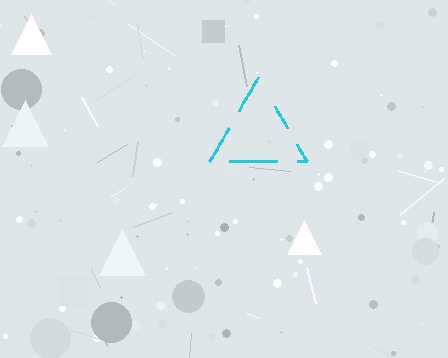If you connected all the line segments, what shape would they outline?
They would outline a triangle.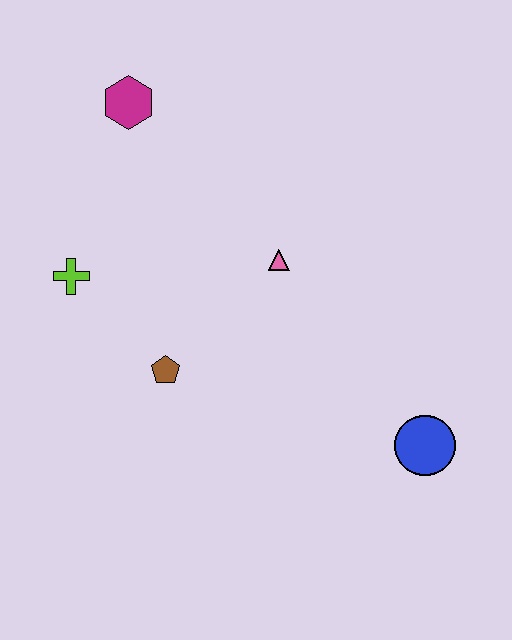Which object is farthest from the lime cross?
The blue circle is farthest from the lime cross.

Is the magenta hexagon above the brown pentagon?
Yes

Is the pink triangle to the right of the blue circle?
No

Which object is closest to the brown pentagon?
The lime cross is closest to the brown pentagon.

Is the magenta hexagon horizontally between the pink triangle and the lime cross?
Yes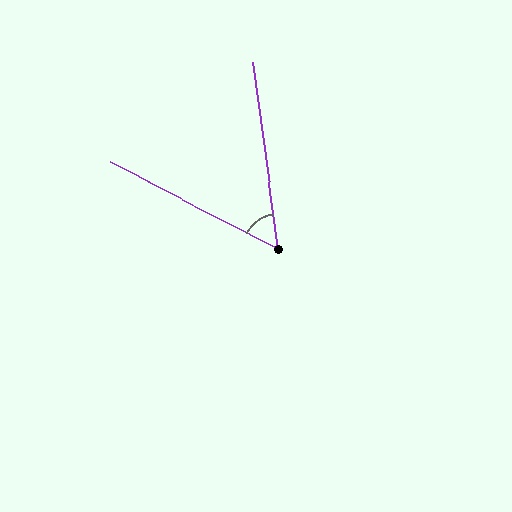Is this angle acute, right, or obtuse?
It is acute.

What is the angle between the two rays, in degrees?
Approximately 55 degrees.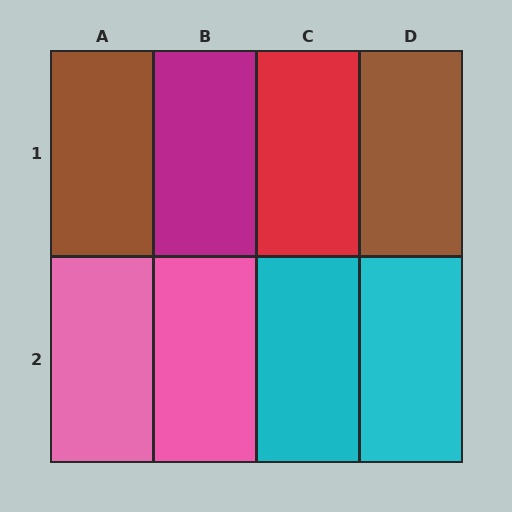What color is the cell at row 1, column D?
Brown.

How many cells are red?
1 cell is red.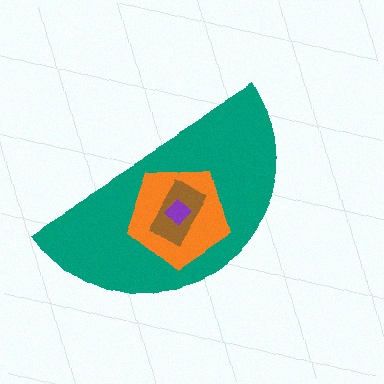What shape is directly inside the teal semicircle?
The orange pentagon.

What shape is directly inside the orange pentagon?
The brown rectangle.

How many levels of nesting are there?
4.